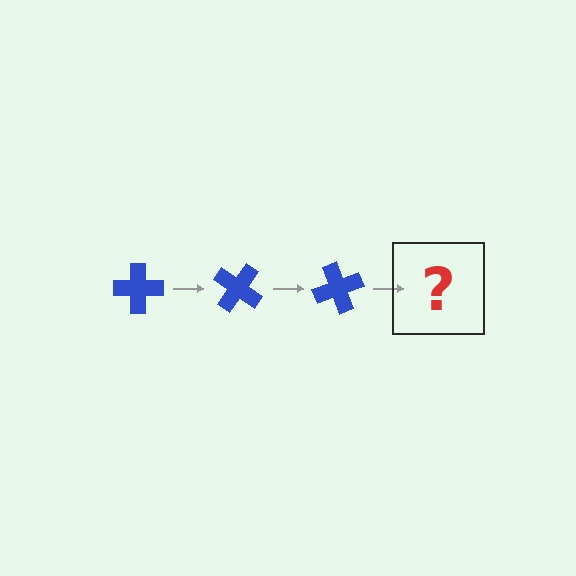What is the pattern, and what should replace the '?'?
The pattern is that the cross rotates 35 degrees each step. The '?' should be a blue cross rotated 105 degrees.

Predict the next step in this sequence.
The next step is a blue cross rotated 105 degrees.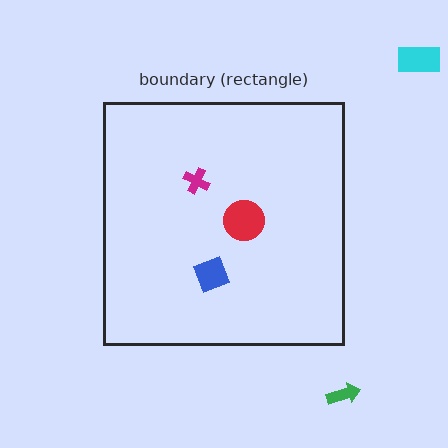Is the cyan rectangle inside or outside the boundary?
Outside.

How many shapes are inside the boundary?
3 inside, 2 outside.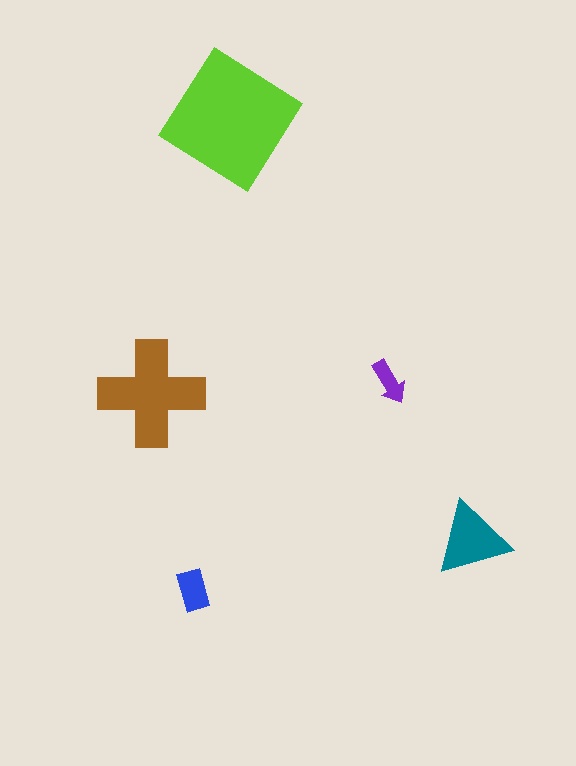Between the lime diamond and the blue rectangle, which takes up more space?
The lime diamond.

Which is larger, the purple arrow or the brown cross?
The brown cross.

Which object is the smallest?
The purple arrow.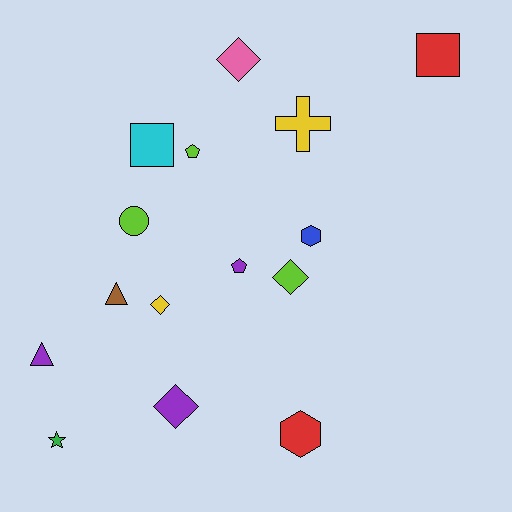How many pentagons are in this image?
There are 2 pentagons.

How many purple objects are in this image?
There are 3 purple objects.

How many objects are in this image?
There are 15 objects.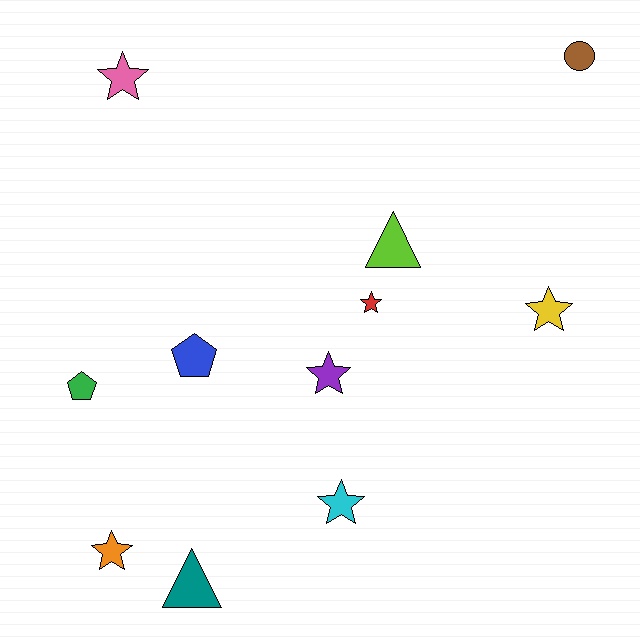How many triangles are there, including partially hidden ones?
There are 2 triangles.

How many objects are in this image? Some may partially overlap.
There are 11 objects.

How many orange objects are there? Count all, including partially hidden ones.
There is 1 orange object.